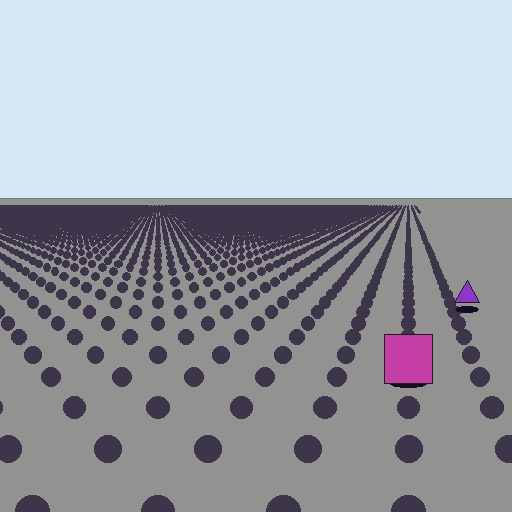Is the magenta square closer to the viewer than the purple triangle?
Yes. The magenta square is closer — you can tell from the texture gradient: the ground texture is coarser near it.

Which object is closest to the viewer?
The magenta square is closest. The texture marks near it are larger and more spread out.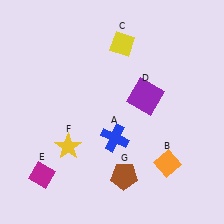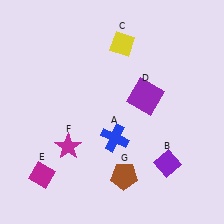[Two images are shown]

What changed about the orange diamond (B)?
In Image 1, B is orange. In Image 2, it changed to purple.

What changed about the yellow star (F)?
In Image 1, F is yellow. In Image 2, it changed to magenta.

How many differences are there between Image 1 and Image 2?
There are 2 differences between the two images.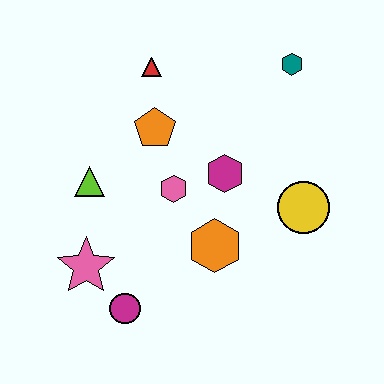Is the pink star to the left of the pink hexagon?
Yes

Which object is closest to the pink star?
The magenta circle is closest to the pink star.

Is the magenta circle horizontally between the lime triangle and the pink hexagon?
Yes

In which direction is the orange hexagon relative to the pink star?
The orange hexagon is to the right of the pink star.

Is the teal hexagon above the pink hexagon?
Yes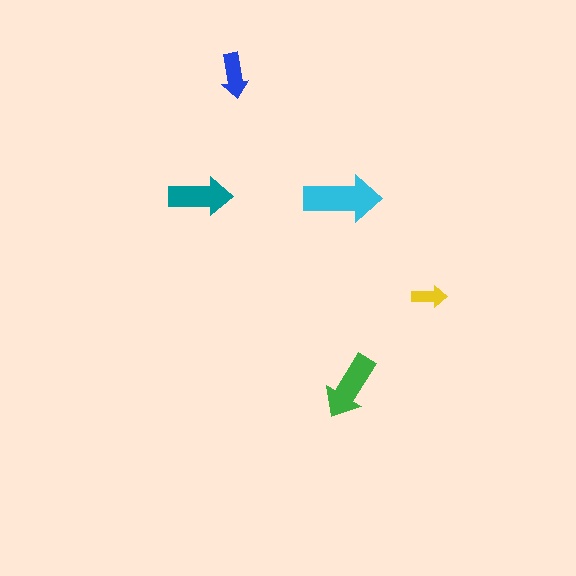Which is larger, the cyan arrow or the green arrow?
The cyan one.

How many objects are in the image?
There are 5 objects in the image.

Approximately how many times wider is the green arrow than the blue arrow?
About 1.5 times wider.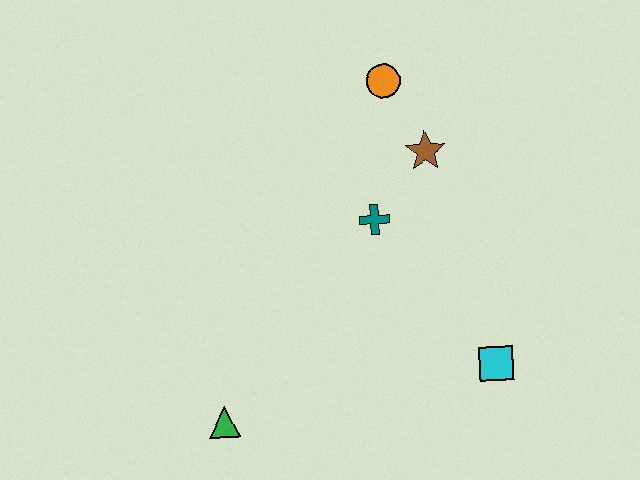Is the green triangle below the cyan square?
Yes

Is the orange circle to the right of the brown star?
No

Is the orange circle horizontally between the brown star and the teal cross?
Yes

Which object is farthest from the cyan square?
The orange circle is farthest from the cyan square.